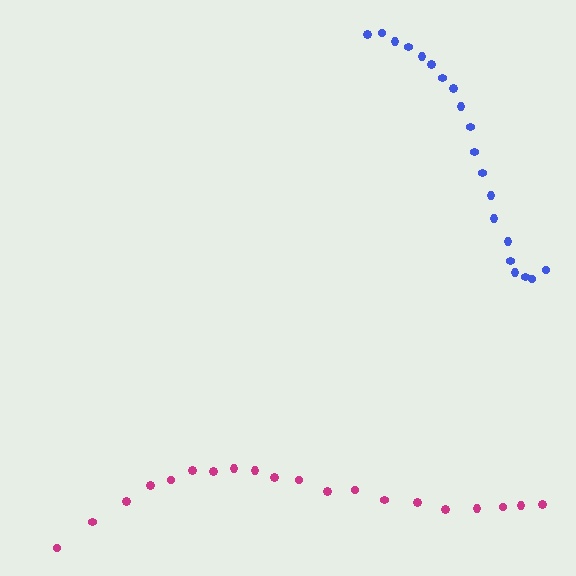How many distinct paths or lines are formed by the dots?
There are 2 distinct paths.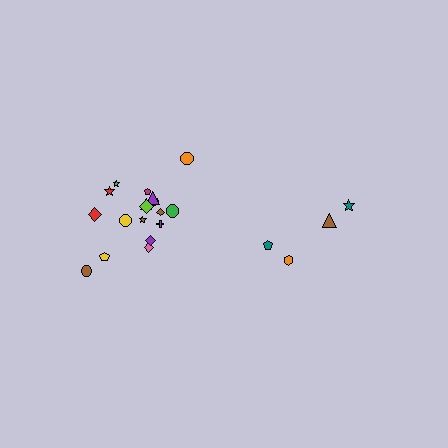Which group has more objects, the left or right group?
The left group.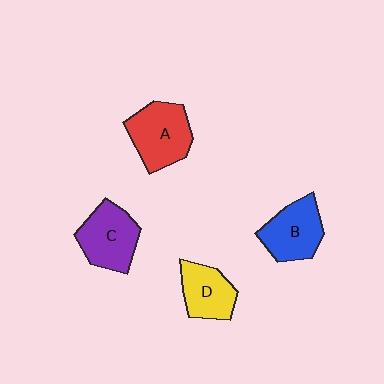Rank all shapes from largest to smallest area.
From largest to smallest: A (red), C (purple), B (blue), D (yellow).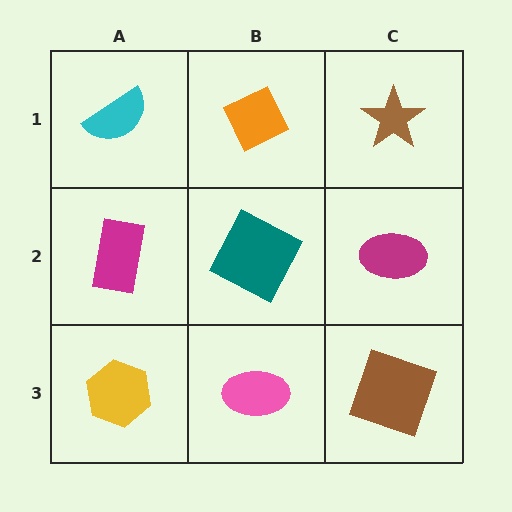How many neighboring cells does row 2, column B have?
4.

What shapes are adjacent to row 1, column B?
A teal square (row 2, column B), a cyan semicircle (row 1, column A), a brown star (row 1, column C).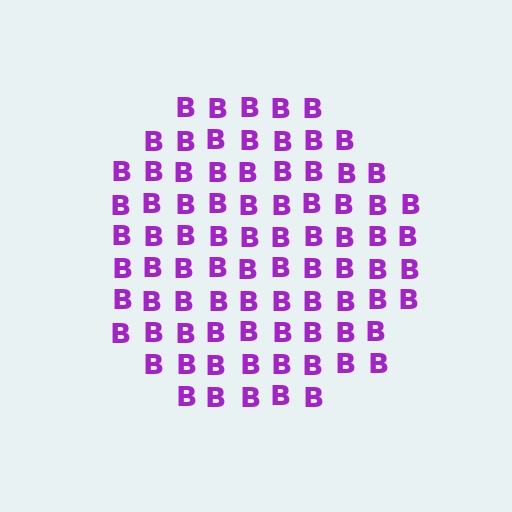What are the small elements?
The small elements are letter B's.